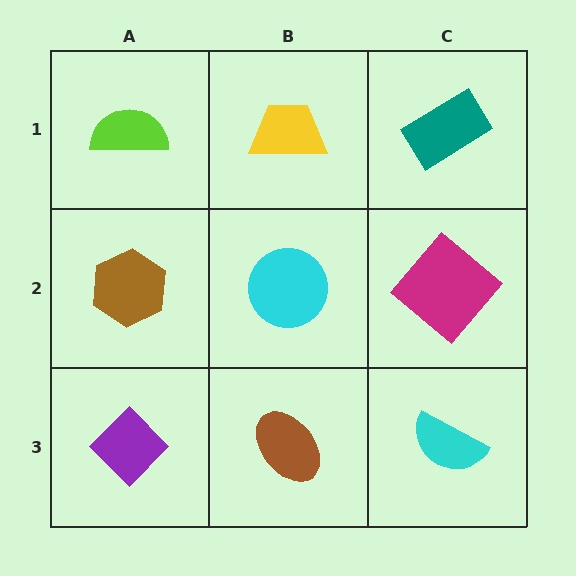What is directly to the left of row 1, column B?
A lime semicircle.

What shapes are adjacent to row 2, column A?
A lime semicircle (row 1, column A), a purple diamond (row 3, column A), a cyan circle (row 2, column B).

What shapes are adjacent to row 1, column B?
A cyan circle (row 2, column B), a lime semicircle (row 1, column A), a teal rectangle (row 1, column C).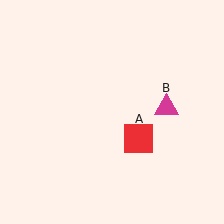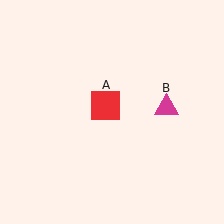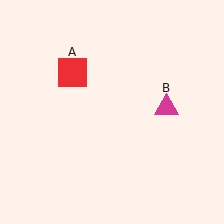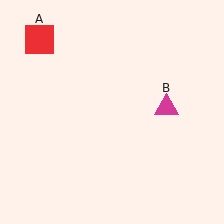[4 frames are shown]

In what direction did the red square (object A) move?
The red square (object A) moved up and to the left.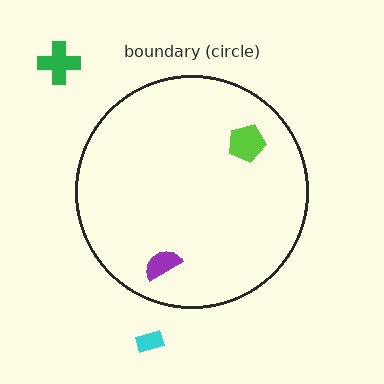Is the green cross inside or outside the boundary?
Outside.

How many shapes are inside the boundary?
2 inside, 2 outside.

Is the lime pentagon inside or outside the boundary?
Inside.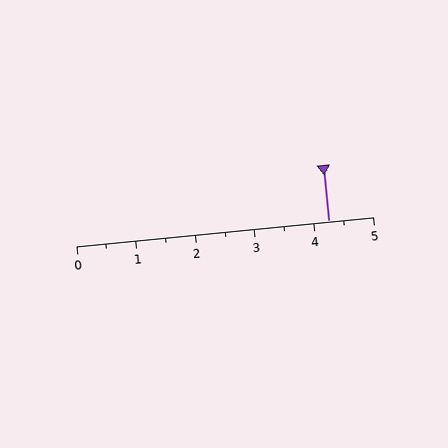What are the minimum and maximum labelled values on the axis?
The axis runs from 0 to 5.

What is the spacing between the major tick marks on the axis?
The major ticks are spaced 1 apart.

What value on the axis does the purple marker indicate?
The marker indicates approximately 4.2.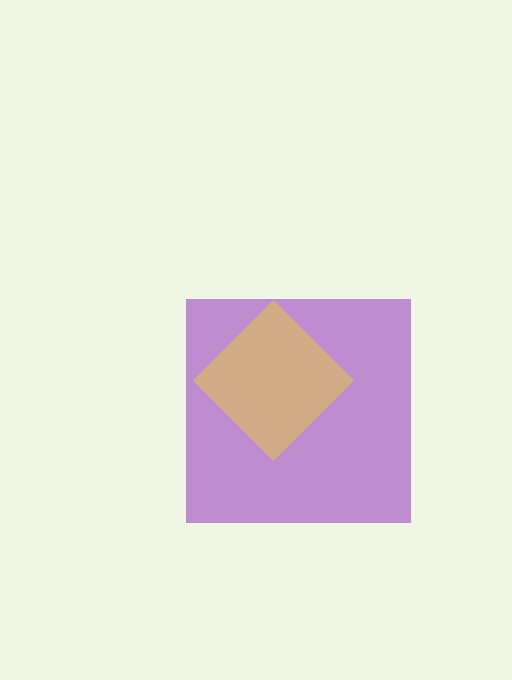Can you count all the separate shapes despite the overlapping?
Yes, there are 2 separate shapes.